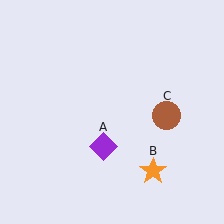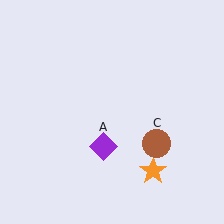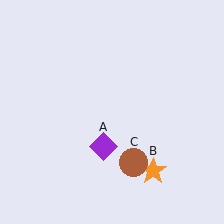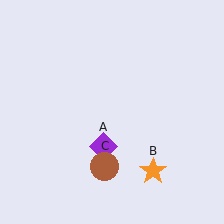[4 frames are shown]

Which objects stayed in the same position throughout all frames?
Purple diamond (object A) and orange star (object B) remained stationary.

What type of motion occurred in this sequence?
The brown circle (object C) rotated clockwise around the center of the scene.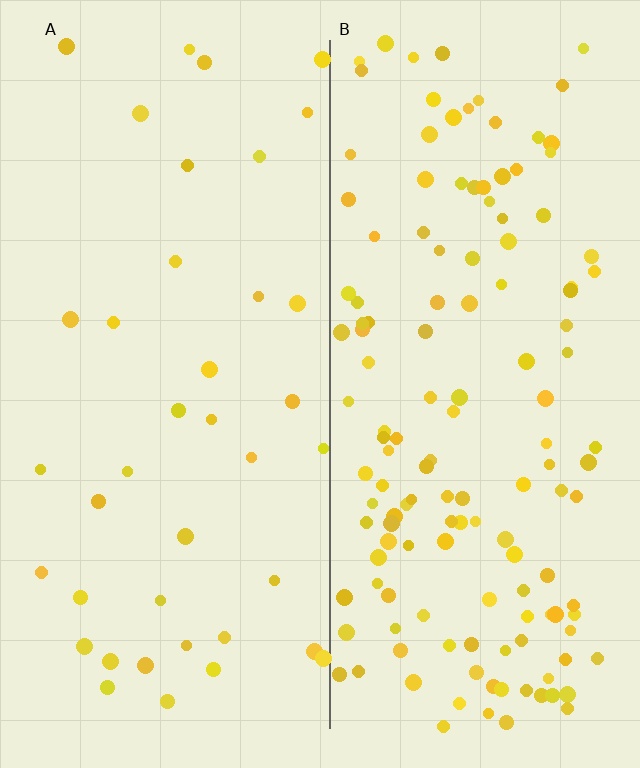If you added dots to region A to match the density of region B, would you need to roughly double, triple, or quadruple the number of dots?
Approximately quadruple.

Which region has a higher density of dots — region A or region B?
B (the right).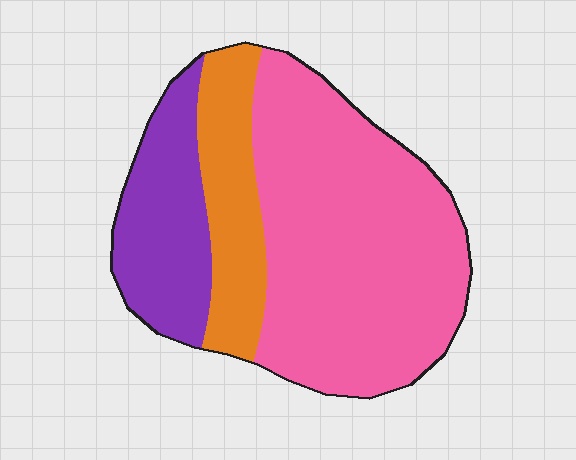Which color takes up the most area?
Pink, at roughly 60%.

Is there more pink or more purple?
Pink.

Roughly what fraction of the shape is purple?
Purple covers 21% of the shape.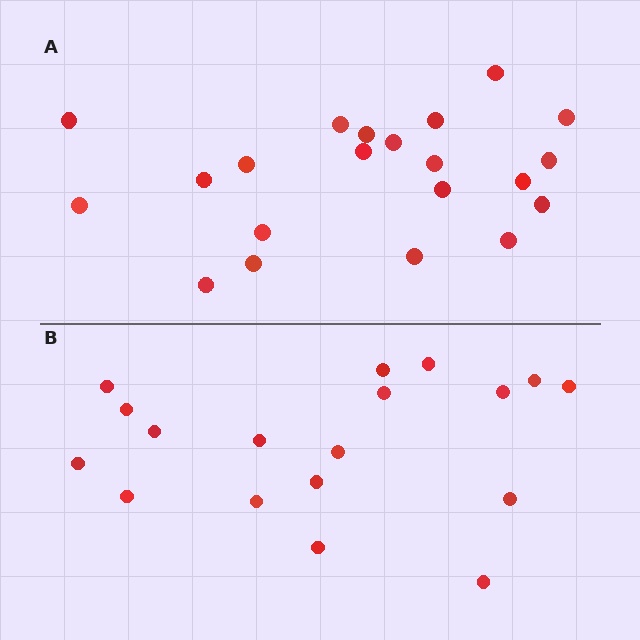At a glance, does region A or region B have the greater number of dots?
Region A (the top region) has more dots.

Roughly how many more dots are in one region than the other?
Region A has just a few more — roughly 2 or 3 more dots than region B.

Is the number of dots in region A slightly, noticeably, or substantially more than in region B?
Region A has only slightly more — the two regions are fairly close. The ratio is roughly 1.2 to 1.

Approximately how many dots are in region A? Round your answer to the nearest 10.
About 20 dots. (The exact count is 21, which rounds to 20.)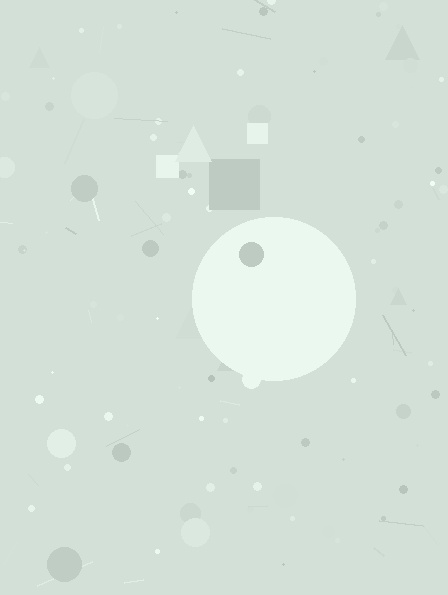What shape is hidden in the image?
A circle is hidden in the image.